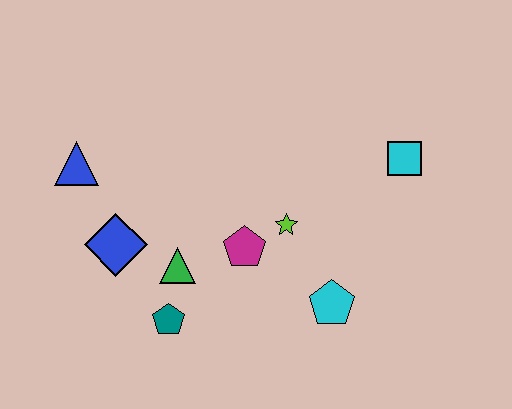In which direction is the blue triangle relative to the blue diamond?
The blue triangle is above the blue diamond.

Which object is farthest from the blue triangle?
The cyan square is farthest from the blue triangle.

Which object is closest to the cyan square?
The lime star is closest to the cyan square.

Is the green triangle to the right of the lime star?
No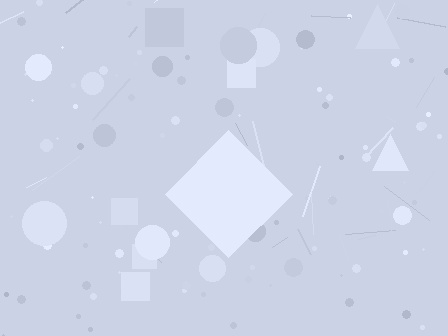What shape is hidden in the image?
A diamond is hidden in the image.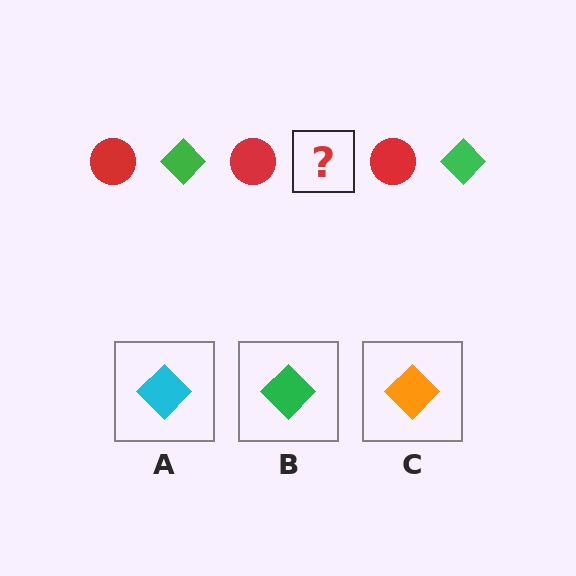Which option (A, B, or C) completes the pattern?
B.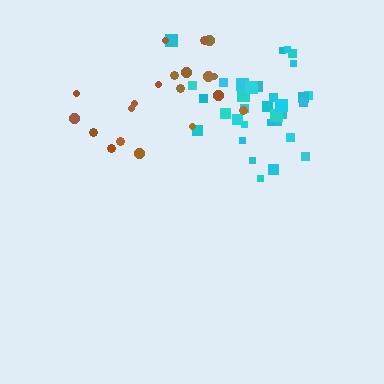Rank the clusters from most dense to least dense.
cyan, brown.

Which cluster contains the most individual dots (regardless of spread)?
Cyan (33).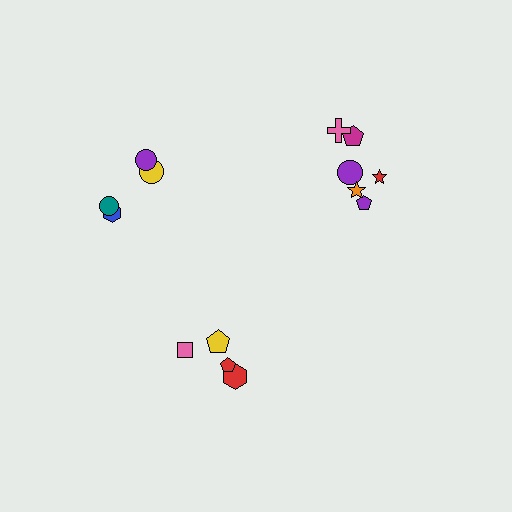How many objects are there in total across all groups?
There are 14 objects.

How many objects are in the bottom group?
There are 4 objects.